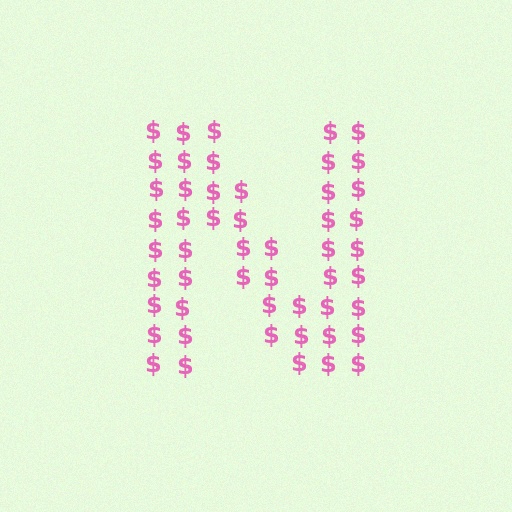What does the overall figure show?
The overall figure shows the letter N.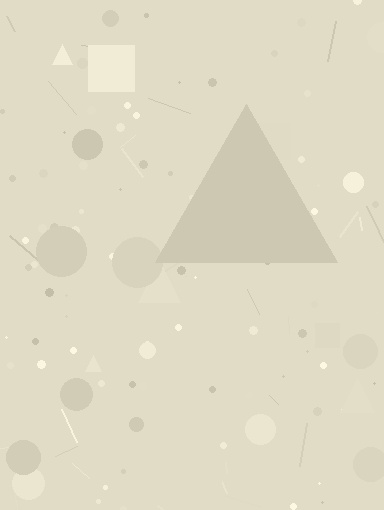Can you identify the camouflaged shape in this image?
The camouflaged shape is a triangle.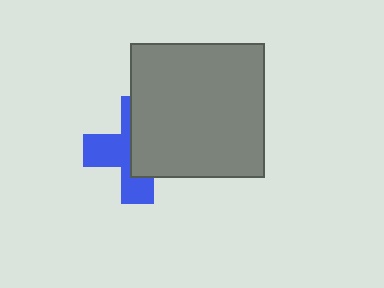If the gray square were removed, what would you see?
You would see the complete blue cross.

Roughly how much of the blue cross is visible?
About half of it is visible (roughly 46%).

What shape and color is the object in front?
The object in front is a gray square.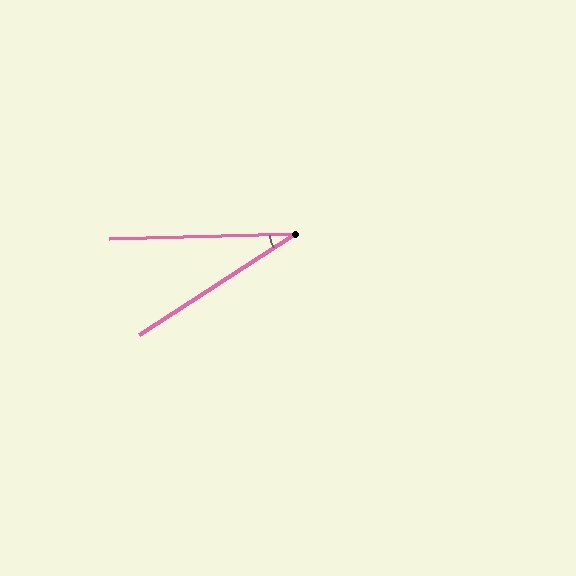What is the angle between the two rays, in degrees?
Approximately 32 degrees.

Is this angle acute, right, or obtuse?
It is acute.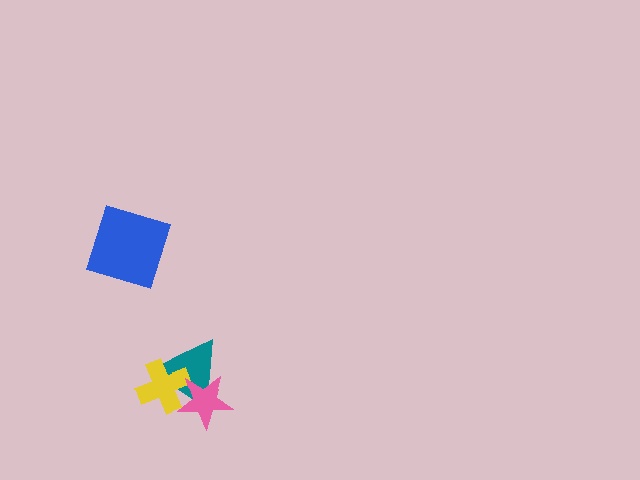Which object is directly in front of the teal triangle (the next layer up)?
The yellow cross is directly in front of the teal triangle.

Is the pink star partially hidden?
No, no other shape covers it.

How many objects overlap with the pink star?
2 objects overlap with the pink star.